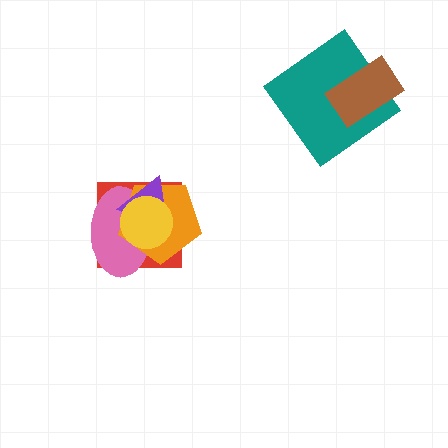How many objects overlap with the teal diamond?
1 object overlaps with the teal diamond.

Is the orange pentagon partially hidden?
Yes, it is partially covered by another shape.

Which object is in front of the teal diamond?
The brown rectangle is in front of the teal diamond.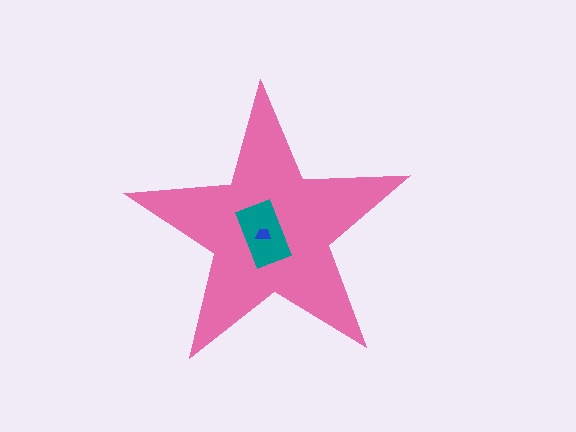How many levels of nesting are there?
3.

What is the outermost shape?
The pink star.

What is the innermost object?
The blue trapezoid.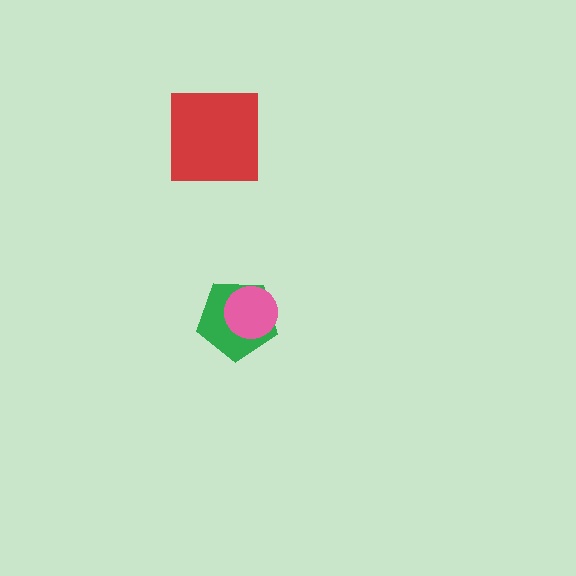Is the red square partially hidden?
No, no other shape covers it.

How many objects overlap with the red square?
0 objects overlap with the red square.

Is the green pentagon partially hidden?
Yes, it is partially covered by another shape.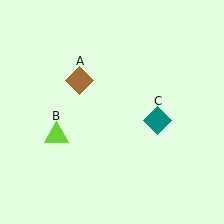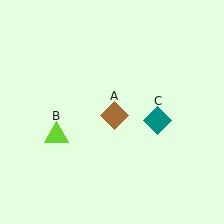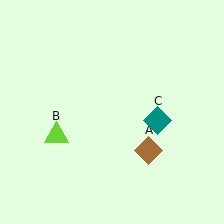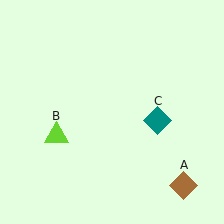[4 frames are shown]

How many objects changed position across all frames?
1 object changed position: brown diamond (object A).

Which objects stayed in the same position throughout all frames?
Lime triangle (object B) and teal diamond (object C) remained stationary.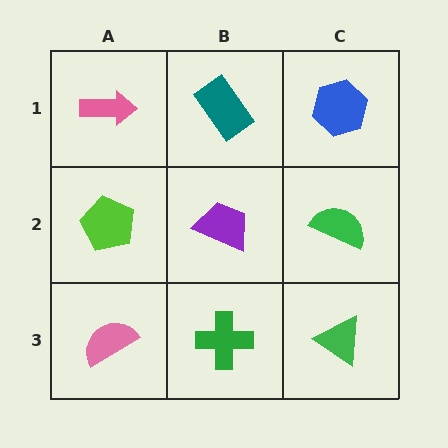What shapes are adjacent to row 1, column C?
A green semicircle (row 2, column C), a teal rectangle (row 1, column B).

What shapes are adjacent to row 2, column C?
A blue hexagon (row 1, column C), a green triangle (row 3, column C), a purple trapezoid (row 2, column B).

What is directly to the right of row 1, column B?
A blue hexagon.